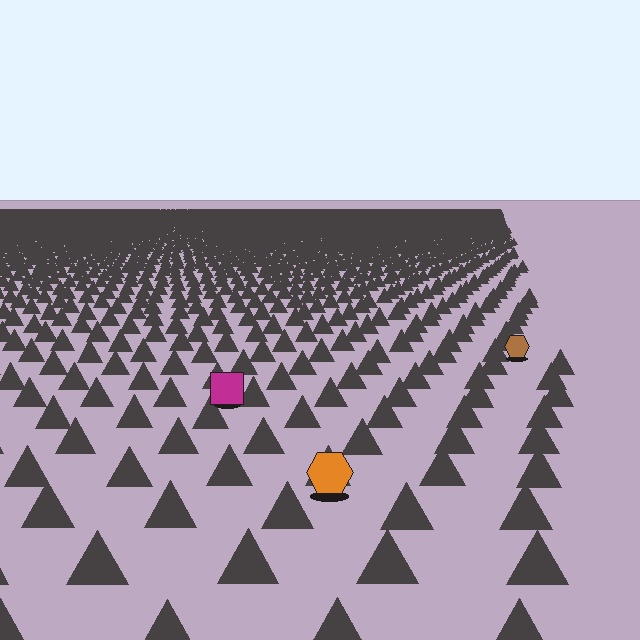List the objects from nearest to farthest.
From nearest to farthest: the orange hexagon, the magenta square, the brown hexagon.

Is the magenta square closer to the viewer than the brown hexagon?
Yes. The magenta square is closer — you can tell from the texture gradient: the ground texture is coarser near it.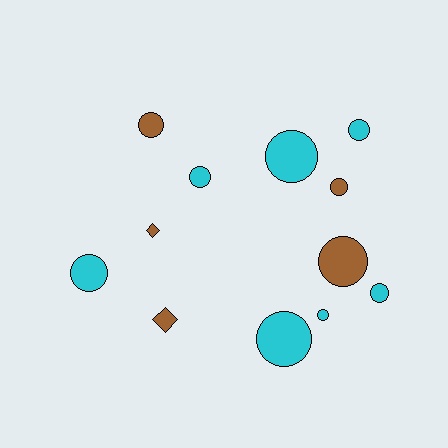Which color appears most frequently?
Cyan, with 7 objects.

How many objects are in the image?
There are 12 objects.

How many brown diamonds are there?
There are 2 brown diamonds.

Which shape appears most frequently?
Circle, with 10 objects.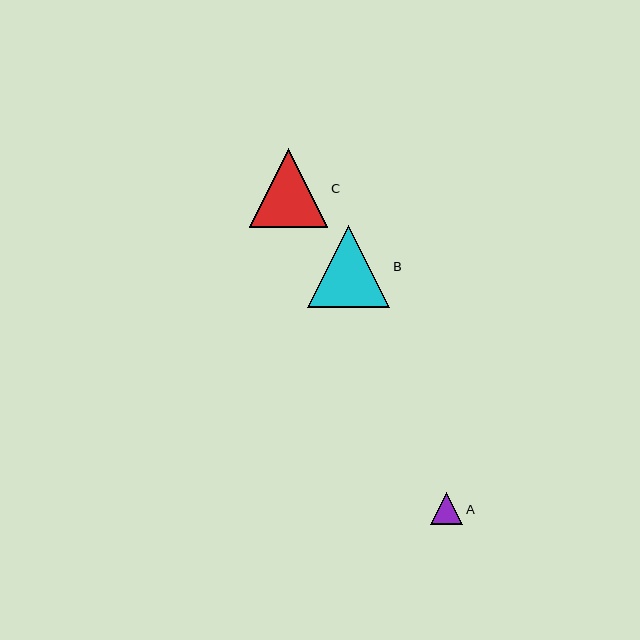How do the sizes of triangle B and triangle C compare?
Triangle B and triangle C are approximately the same size.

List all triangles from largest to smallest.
From largest to smallest: B, C, A.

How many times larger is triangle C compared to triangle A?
Triangle C is approximately 2.4 times the size of triangle A.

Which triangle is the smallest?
Triangle A is the smallest with a size of approximately 33 pixels.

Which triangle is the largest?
Triangle B is the largest with a size of approximately 82 pixels.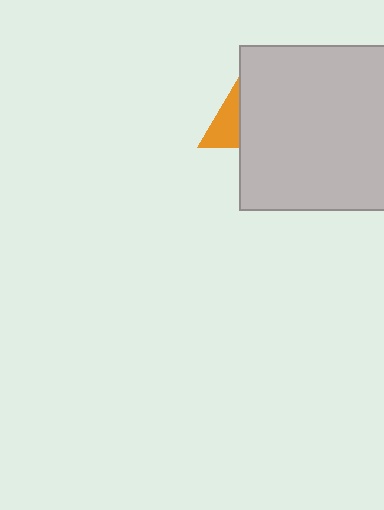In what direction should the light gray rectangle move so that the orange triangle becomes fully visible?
The light gray rectangle should move right. That is the shortest direction to clear the overlap and leave the orange triangle fully visible.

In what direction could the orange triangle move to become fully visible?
The orange triangle could move left. That would shift it out from behind the light gray rectangle entirely.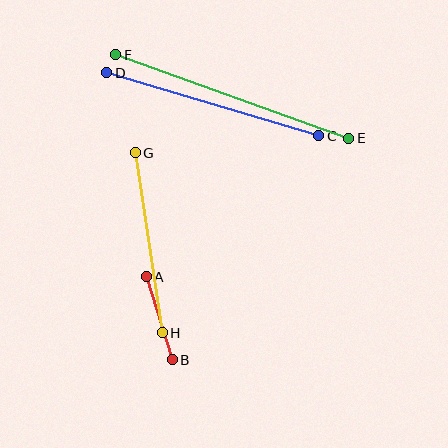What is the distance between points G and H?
The distance is approximately 182 pixels.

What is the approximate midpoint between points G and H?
The midpoint is at approximately (149, 243) pixels.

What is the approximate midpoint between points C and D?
The midpoint is at approximately (213, 104) pixels.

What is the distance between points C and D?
The distance is approximately 221 pixels.